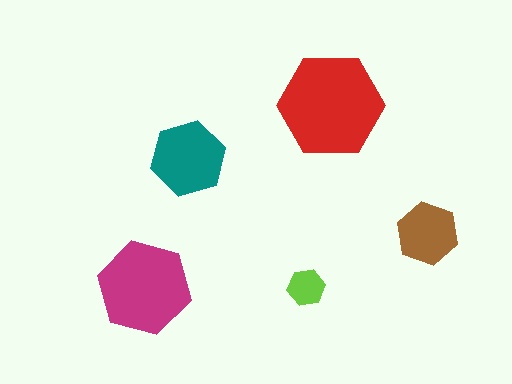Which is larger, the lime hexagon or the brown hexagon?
The brown one.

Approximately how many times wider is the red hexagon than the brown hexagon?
About 1.5 times wider.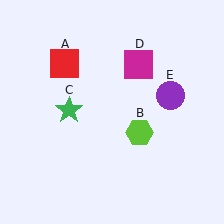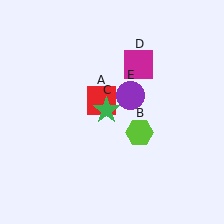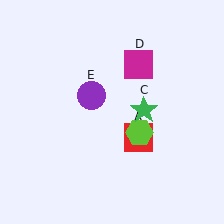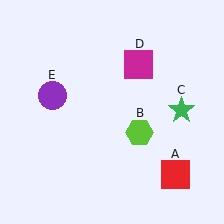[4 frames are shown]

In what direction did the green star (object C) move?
The green star (object C) moved right.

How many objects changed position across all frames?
3 objects changed position: red square (object A), green star (object C), purple circle (object E).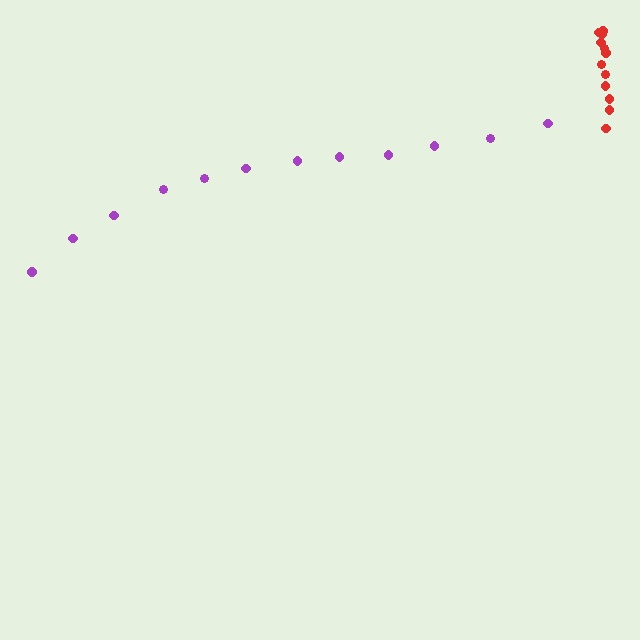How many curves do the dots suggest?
There are 2 distinct paths.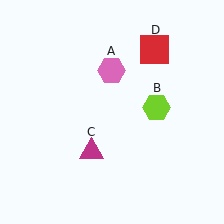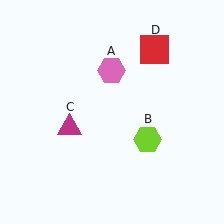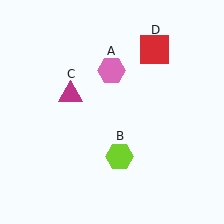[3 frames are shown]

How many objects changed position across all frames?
2 objects changed position: lime hexagon (object B), magenta triangle (object C).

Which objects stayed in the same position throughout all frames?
Pink hexagon (object A) and red square (object D) remained stationary.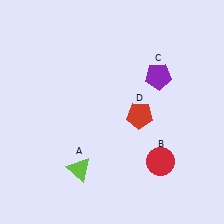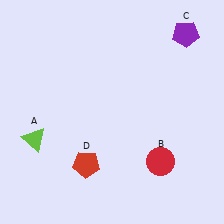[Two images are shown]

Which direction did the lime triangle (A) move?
The lime triangle (A) moved left.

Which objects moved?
The objects that moved are: the lime triangle (A), the purple pentagon (C), the red pentagon (D).